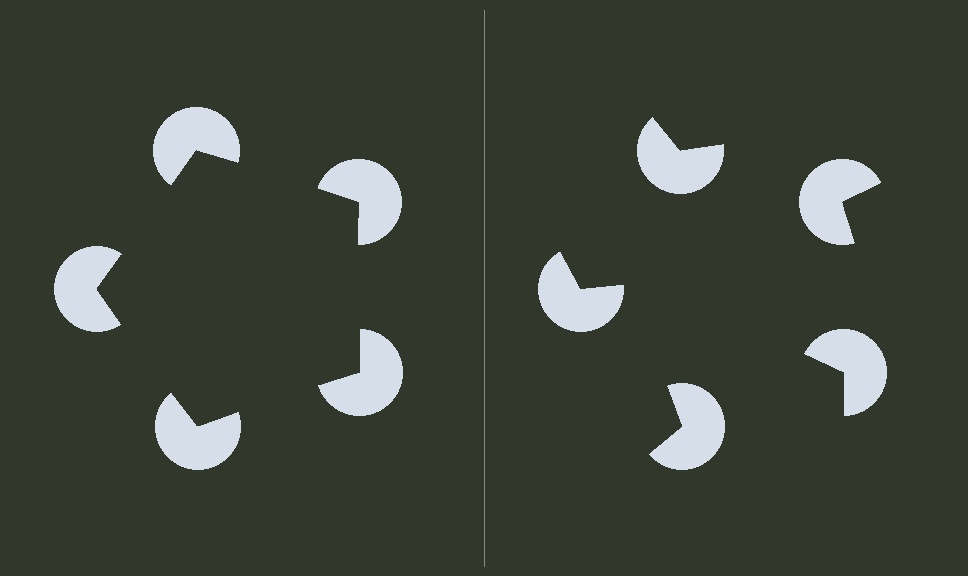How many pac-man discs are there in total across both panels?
10 — 5 on each side.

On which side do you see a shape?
An illusory pentagon appears on the left side. On the right side the wedge cuts are rotated, so no coherent shape forms.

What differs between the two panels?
The pac-man discs are positioned identically on both sides; only the wedge orientations differ. On the left they align to a pentagon; on the right they are misaligned.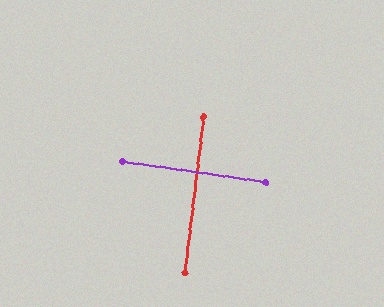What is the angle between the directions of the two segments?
Approximately 89 degrees.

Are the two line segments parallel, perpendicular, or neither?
Perpendicular — they meet at approximately 89°.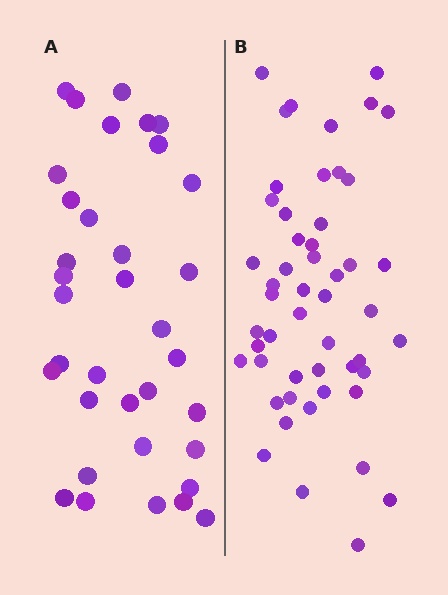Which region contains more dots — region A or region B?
Region B (the right region) has more dots.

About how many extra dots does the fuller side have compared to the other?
Region B has approximately 15 more dots than region A.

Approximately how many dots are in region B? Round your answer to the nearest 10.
About 50 dots. (The exact count is 51, which rounds to 50.)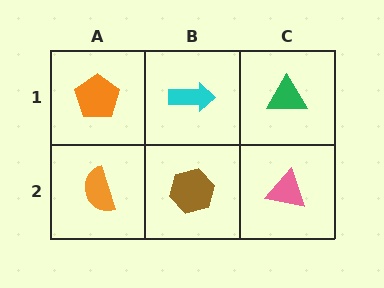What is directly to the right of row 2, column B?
A pink triangle.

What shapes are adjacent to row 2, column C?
A green triangle (row 1, column C), a brown hexagon (row 2, column B).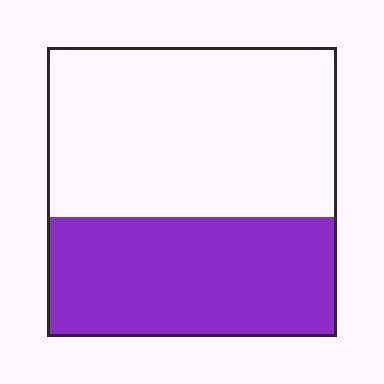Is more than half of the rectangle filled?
No.